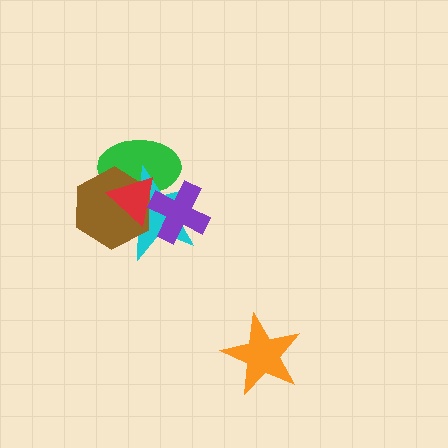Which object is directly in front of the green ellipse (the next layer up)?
The cyan star is directly in front of the green ellipse.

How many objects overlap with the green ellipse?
4 objects overlap with the green ellipse.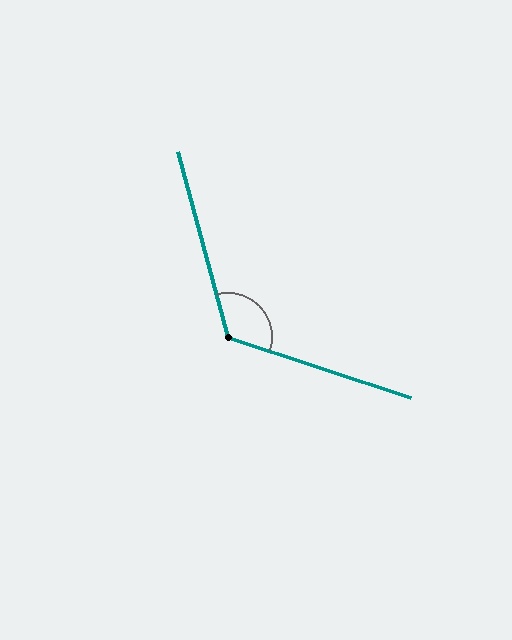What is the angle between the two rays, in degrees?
Approximately 123 degrees.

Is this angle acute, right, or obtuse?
It is obtuse.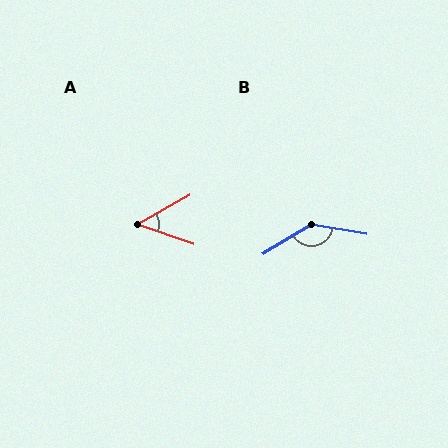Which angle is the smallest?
A, at approximately 49 degrees.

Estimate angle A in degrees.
Approximately 49 degrees.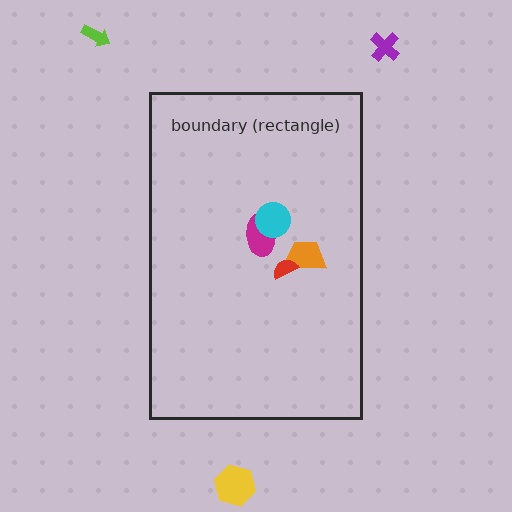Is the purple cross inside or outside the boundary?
Outside.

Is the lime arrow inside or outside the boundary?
Outside.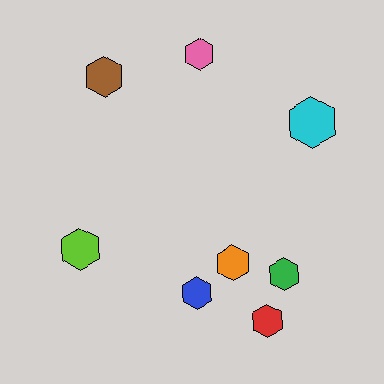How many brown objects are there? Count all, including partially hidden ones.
There is 1 brown object.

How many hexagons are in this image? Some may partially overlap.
There are 8 hexagons.